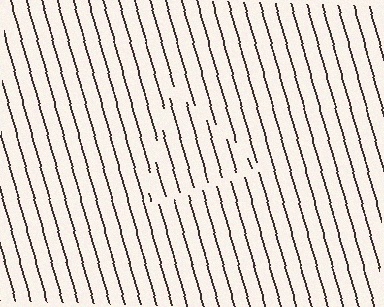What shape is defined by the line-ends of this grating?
An illusory triangle. The interior of the shape contains the same grating, shifted by half a period — the contour is defined by the phase discontinuity where line-ends from the inner and outer gratings abut.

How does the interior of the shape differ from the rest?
The interior of the shape contains the same grating, shifted by half a period — the contour is defined by the phase discontinuity where line-ends from the inner and outer gratings abut.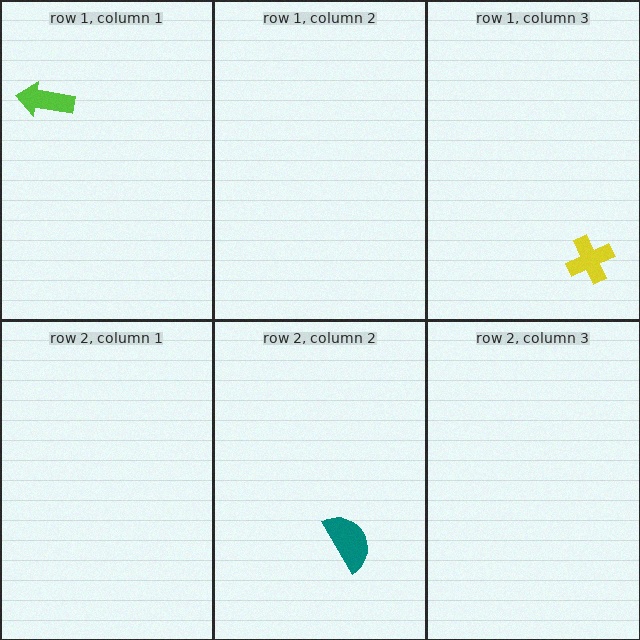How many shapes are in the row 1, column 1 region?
1.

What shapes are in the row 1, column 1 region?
The lime arrow.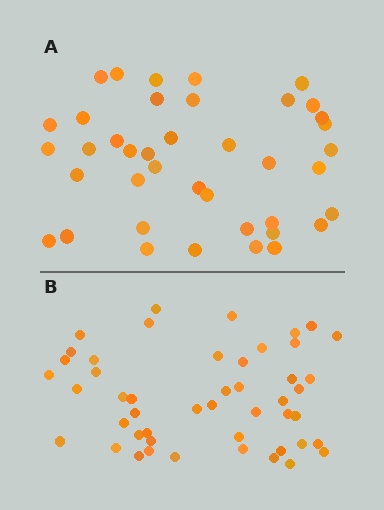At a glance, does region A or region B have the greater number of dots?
Region B (the bottom region) has more dots.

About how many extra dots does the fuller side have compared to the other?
Region B has roughly 8 or so more dots than region A.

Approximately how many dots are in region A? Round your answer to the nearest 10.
About 40 dots.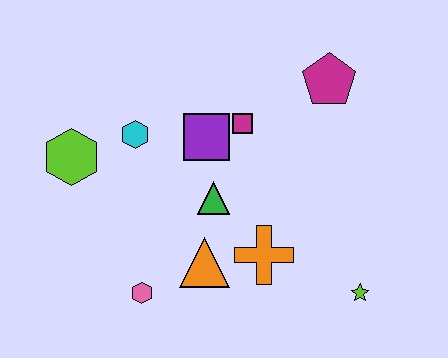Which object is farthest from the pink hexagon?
The magenta pentagon is farthest from the pink hexagon.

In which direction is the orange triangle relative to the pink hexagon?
The orange triangle is to the right of the pink hexagon.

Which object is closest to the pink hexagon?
The orange triangle is closest to the pink hexagon.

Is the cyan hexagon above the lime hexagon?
Yes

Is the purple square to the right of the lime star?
No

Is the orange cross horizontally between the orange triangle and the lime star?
Yes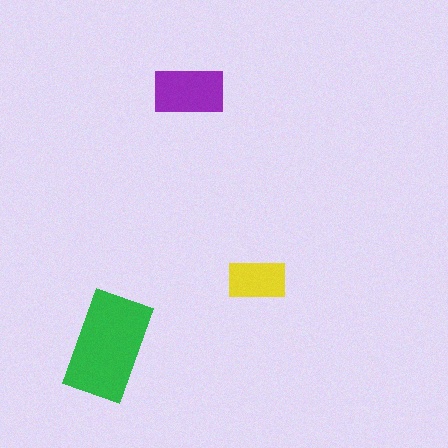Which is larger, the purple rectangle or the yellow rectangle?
The purple one.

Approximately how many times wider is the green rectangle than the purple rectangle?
About 1.5 times wider.